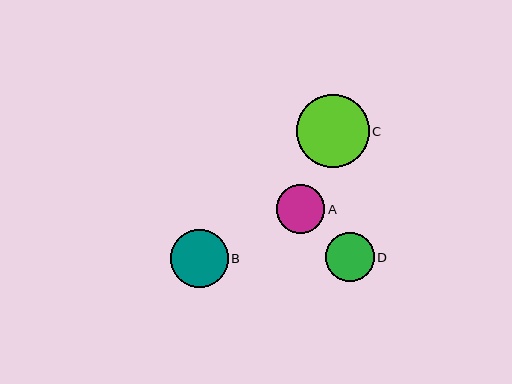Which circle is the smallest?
Circle A is the smallest with a size of approximately 48 pixels.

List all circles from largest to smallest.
From largest to smallest: C, B, D, A.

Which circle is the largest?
Circle C is the largest with a size of approximately 73 pixels.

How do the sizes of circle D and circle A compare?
Circle D and circle A are approximately the same size.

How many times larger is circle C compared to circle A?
Circle C is approximately 1.5 times the size of circle A.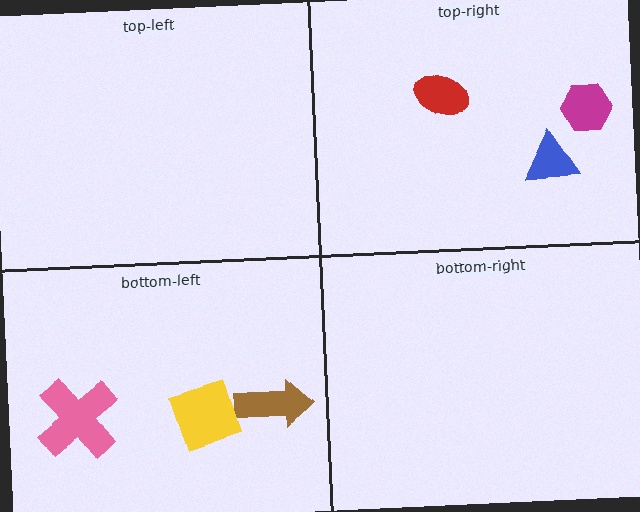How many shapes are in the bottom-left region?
3.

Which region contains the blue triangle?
The top-right region.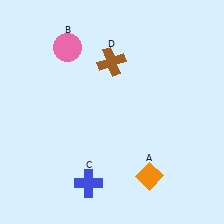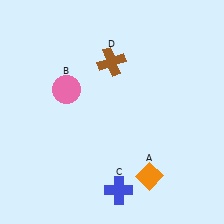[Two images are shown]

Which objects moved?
The objects that moved are: the pink circle (B), the blue cross (C).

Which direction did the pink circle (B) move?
The pink circle (B) moved down.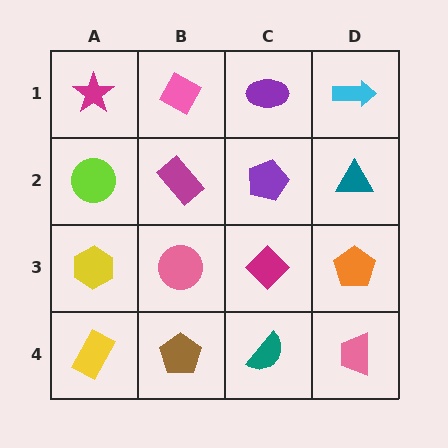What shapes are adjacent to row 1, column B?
A magenta rectangle (row 2, column B), a magenta star (row 1, column A), a purple ellipse (row 1, column C).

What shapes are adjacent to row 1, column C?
A purple pentagon (row 2, column C), a pink diamond (row 1, column B), a cyan arrow (row 1, column D).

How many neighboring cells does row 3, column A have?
3.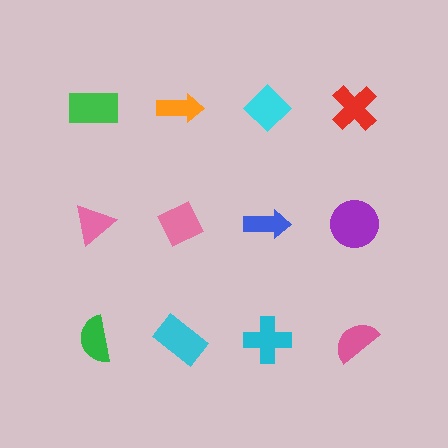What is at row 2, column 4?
A purple circle.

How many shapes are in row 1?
4 shapes.